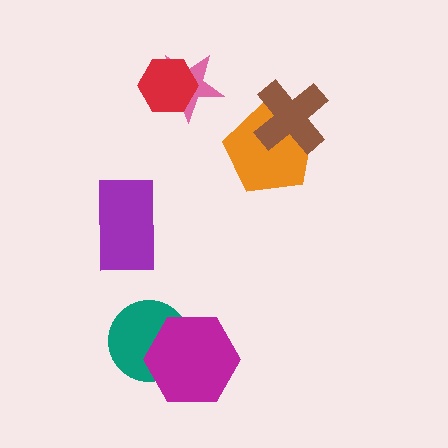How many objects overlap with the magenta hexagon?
1 object overlaps with the magenta hexagon.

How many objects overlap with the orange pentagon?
1 object overlaps with the orange pentagon.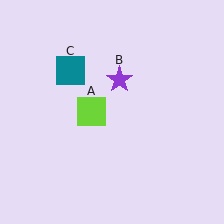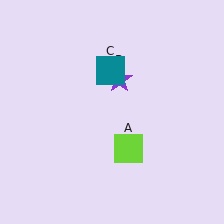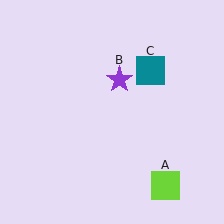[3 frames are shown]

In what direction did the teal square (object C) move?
The teal square (object C) moved right.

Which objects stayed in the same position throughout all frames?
Purple star (object B) remained stationary.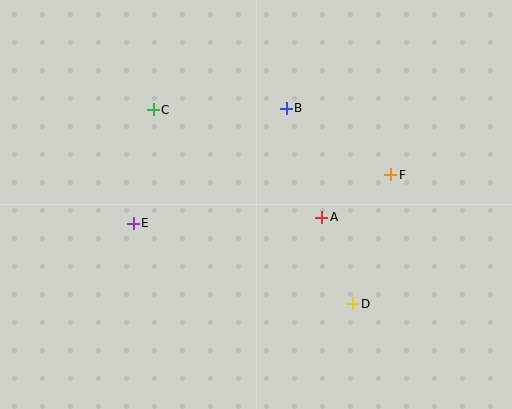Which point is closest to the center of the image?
Point A at (322, 217) is closest to the center.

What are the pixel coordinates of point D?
Point D is at (353, 304).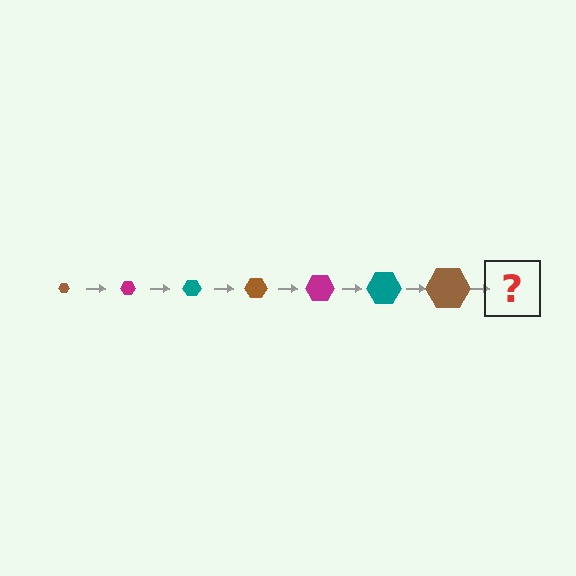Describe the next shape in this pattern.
It should be a magenta hexagon, larger than the previous one.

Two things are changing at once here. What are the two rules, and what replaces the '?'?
The two rules are that the hexagon grows larger each step and the color cycles through brown, magenta, and teal. The '?' should be a magenta hexagon, larger than the previous one.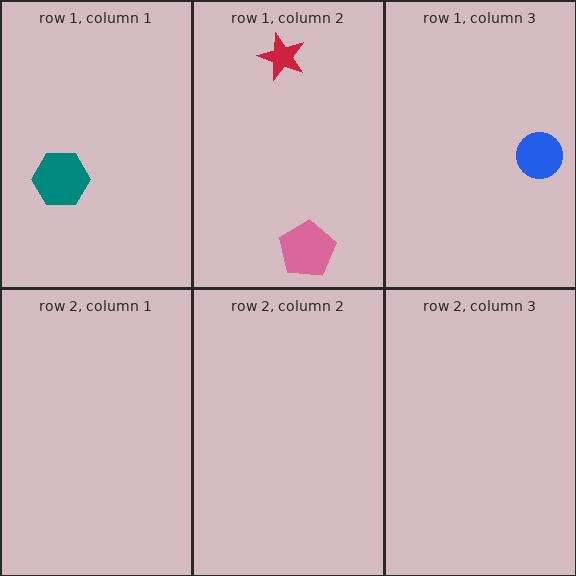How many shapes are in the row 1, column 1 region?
1.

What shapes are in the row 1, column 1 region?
The teal hexagon.